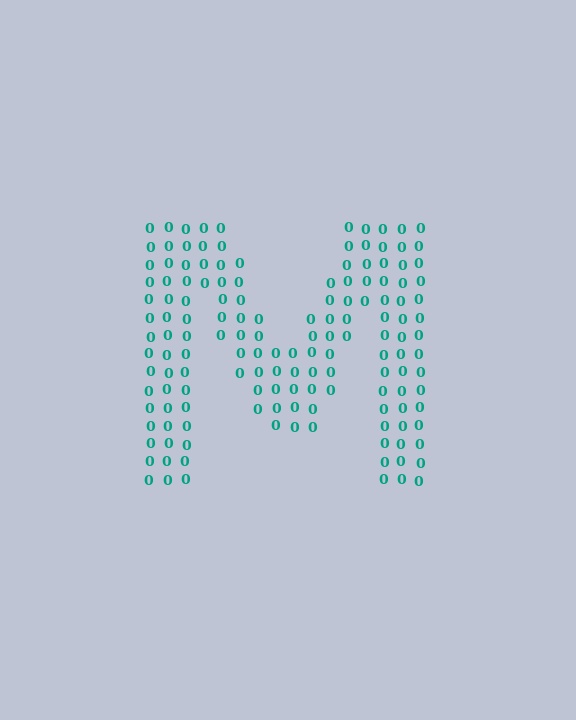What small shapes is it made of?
It is made of small digit 0's.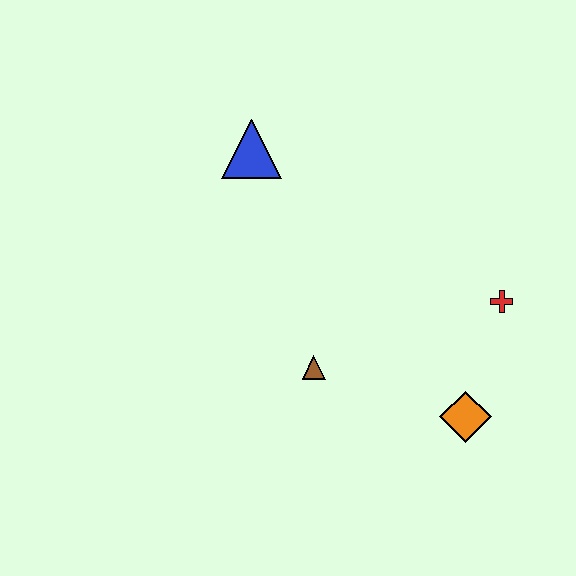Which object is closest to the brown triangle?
The orange diamond is closest to the brown triangle.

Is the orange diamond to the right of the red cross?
No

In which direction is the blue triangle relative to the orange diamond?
The blue triangle is above the orange diamond.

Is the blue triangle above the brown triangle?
Yes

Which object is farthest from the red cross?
The blue triangle is farthest from the red cross.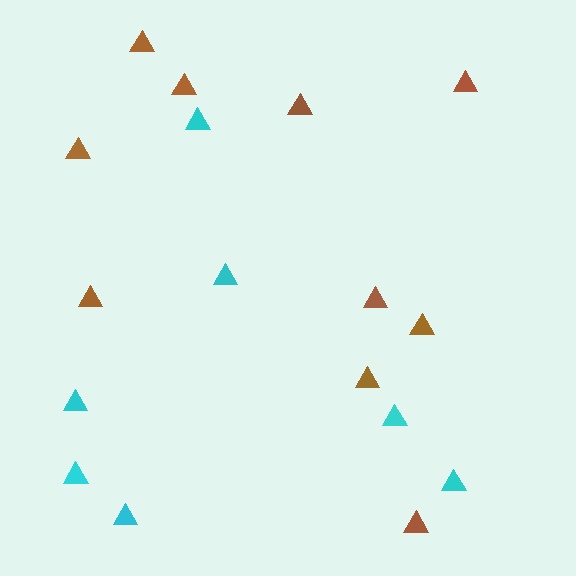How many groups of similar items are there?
There are 2 groups: one group of brown triangles (10) and one group of cyan triangles (7).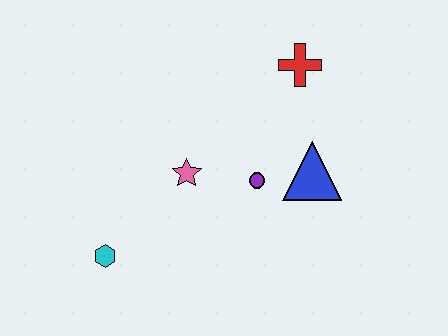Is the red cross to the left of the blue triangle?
Yes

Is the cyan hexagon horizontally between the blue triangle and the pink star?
No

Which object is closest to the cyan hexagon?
The pink star is closest to the cyan hexagon.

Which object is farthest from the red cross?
The cyan hexagon is farthest from the red cross.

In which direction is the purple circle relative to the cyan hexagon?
The purple circle is to the right of the cyan hexagon.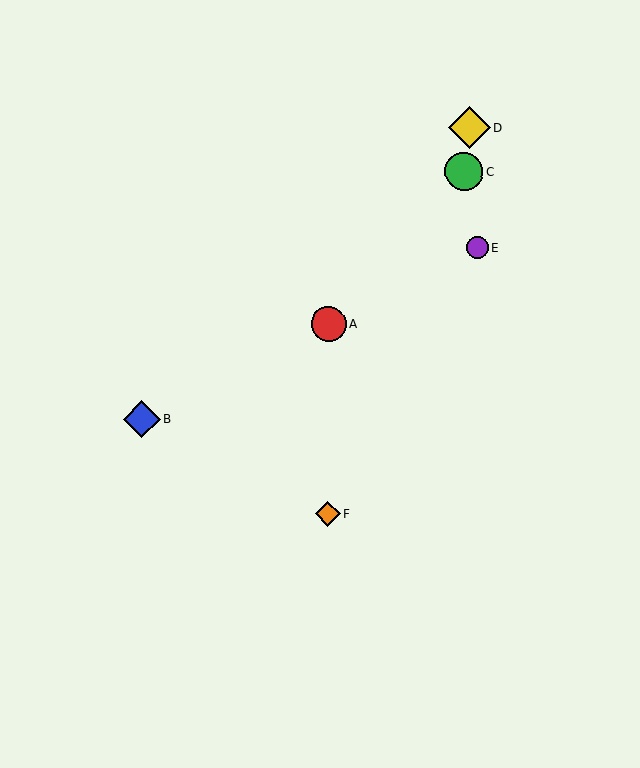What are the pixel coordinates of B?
Object B is at (142, 420).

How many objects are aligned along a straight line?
3 objects (A, B, E) are aligned along a straight line.